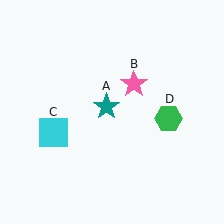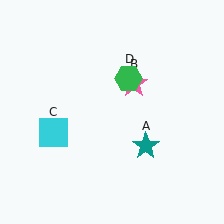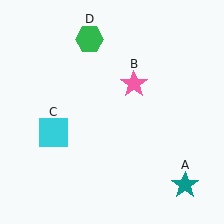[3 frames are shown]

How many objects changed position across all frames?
2 objects changed position: teal star (object A), green hexagon (object D).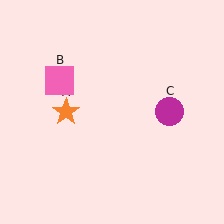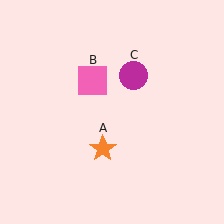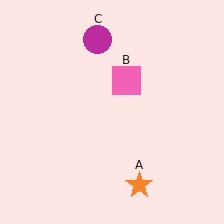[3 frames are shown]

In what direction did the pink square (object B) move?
The pink square (object B) moved right.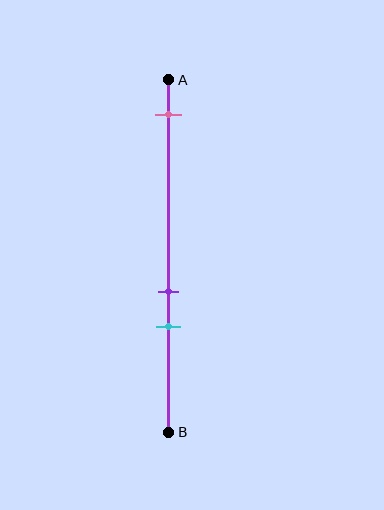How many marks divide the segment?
There are 3 marks dividing the segment.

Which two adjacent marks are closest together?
The purple and cyan marks are the closest adjacent pair.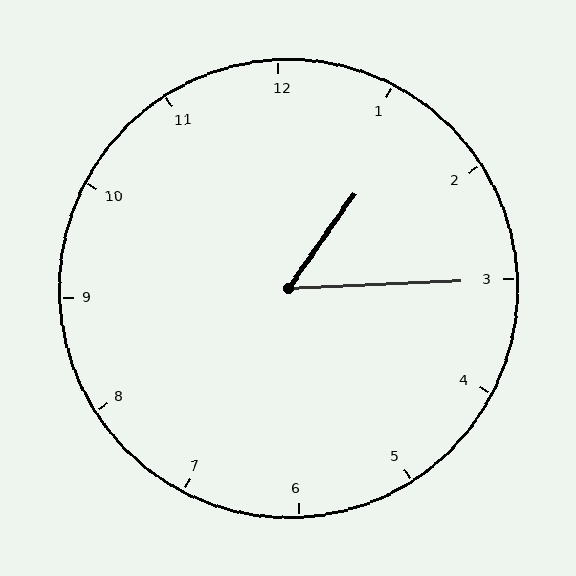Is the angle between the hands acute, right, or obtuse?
It is acute.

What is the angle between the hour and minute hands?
Approximately 52 degrees.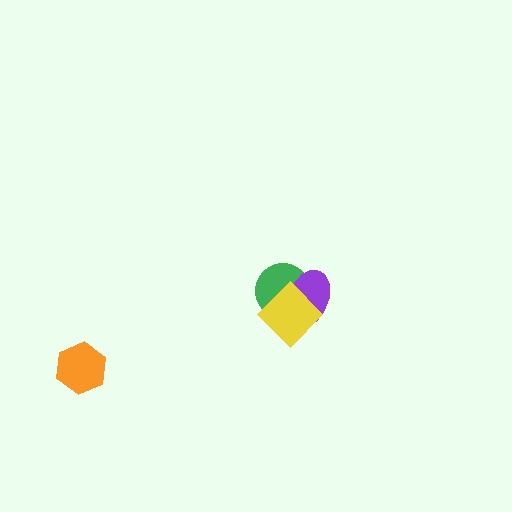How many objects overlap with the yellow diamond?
2 objects overlap with the yellow diamond.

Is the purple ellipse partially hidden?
Yes, it is partially covered by another shape.